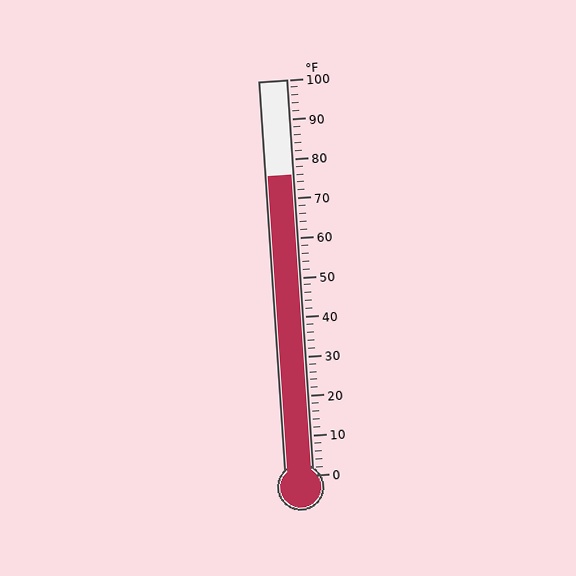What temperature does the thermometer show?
The thermometer shows approximately 76°F.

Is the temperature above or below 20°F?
The temperature is above 20°F.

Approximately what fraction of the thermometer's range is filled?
The thermometer is filled to approximately 75% of its range.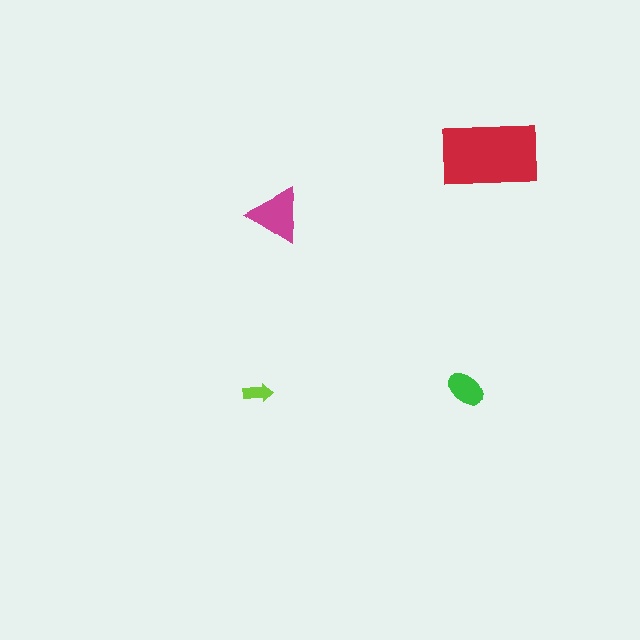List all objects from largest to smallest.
The red rectangle, the magenta triangle, the green ellipse, the lime arrow.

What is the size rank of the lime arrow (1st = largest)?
4th.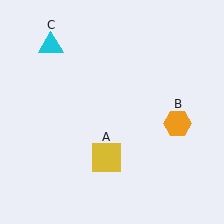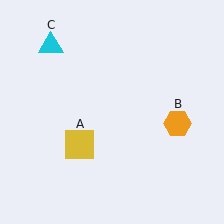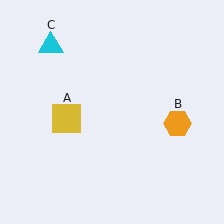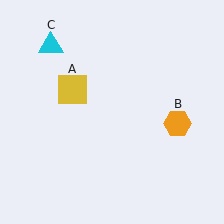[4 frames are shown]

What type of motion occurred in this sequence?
The yellow square (object A) rotated clockwise around the center of the scene.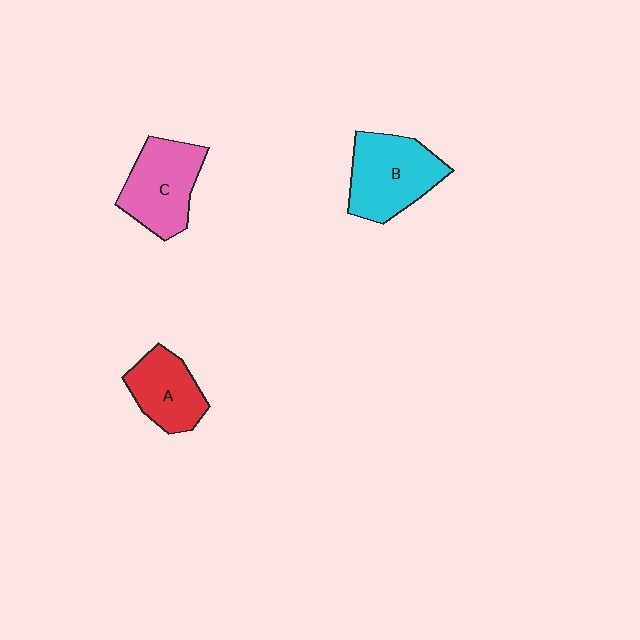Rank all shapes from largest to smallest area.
From largest to smallest: B (cyan), C (pink), A (red).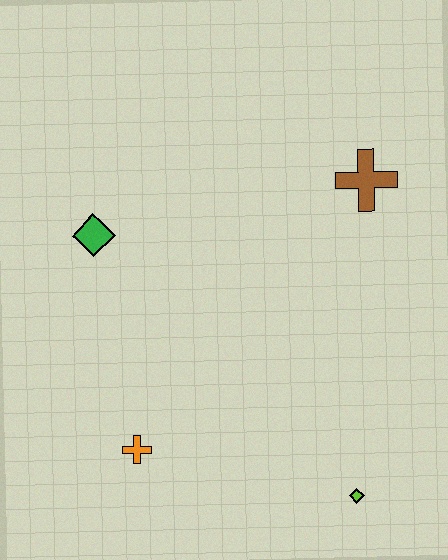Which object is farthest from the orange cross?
The brown cross is farthest from the orange cross.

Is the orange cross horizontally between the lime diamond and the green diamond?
Yes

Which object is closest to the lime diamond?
The orange cross is closest to the lime diamond.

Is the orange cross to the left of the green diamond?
No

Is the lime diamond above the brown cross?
No